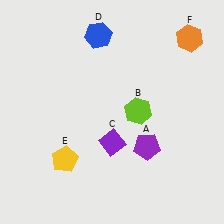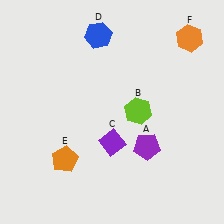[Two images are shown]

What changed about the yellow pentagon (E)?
In Image 1, E is yellow. In Image 2, it changed to orange.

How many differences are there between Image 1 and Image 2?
There is 1 difference between the two images.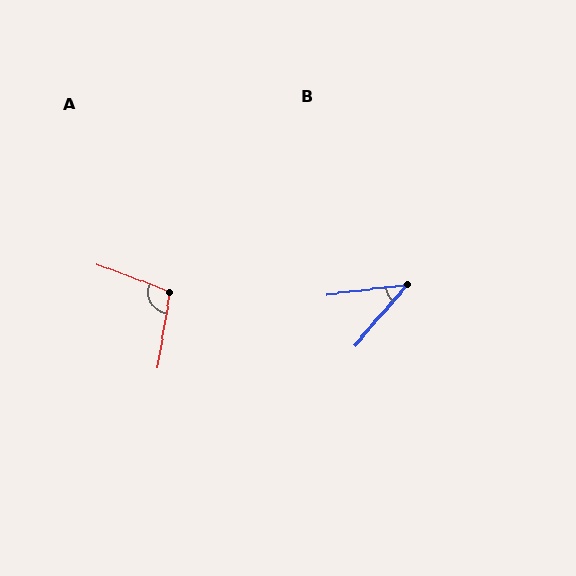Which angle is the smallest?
B, at approximately 42 degrees.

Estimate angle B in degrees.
Approximately 42 degrees.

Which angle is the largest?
A, at approximately 102 degrees.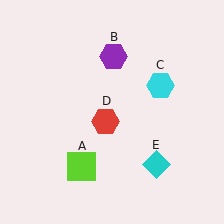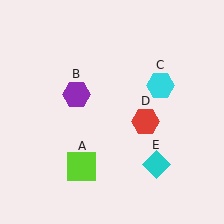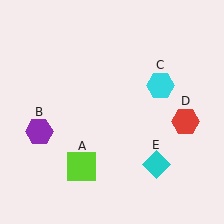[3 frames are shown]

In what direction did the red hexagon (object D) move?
The red hexagon (object D) moved right.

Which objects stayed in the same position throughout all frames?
Lime square (object A) and cyan hexagon (object C) and cyan diamond (object E) remained stationary.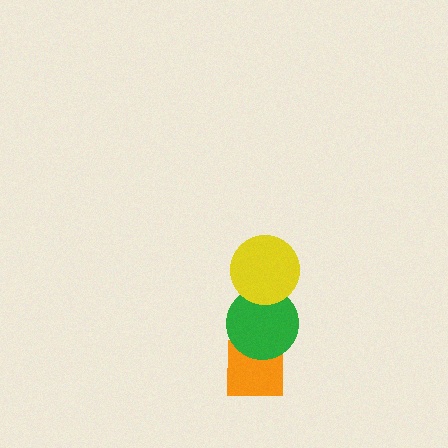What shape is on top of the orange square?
The green circle is on top of the orange square.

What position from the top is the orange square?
The orange square is 3rd from the top.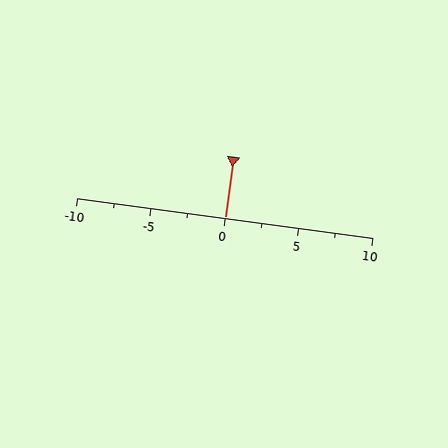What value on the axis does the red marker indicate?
The marker indicates approximately 0.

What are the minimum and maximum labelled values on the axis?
The axis runs from -10 to 10.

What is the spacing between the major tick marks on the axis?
The major ticks are spaced 5 apart.